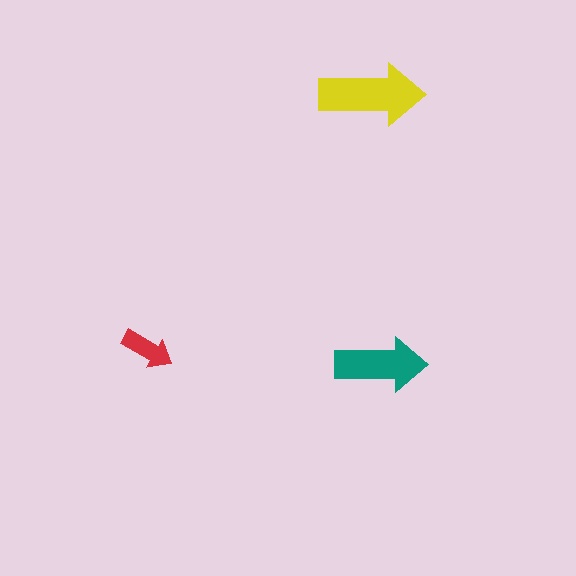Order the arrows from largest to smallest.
the yellow one, the teal one, the red one.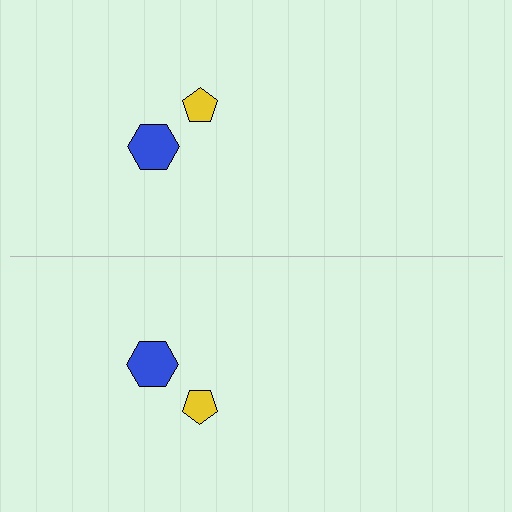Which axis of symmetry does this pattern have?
The pattern has a horizontal axis of symmetry running through the center of the image.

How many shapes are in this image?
There are 4 shapes in this image.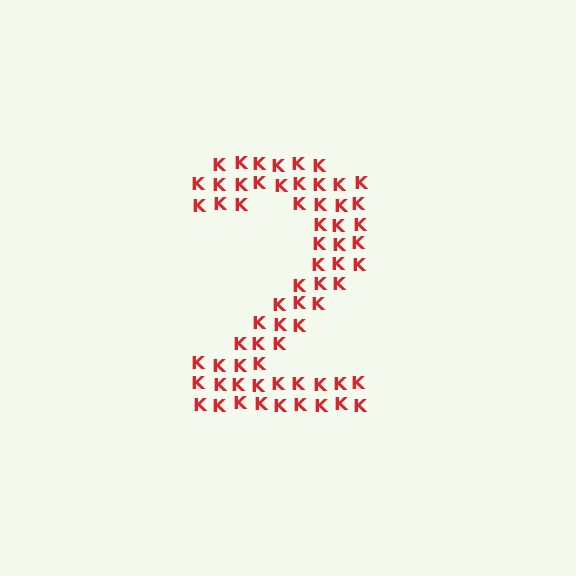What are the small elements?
The small elements are letter K's.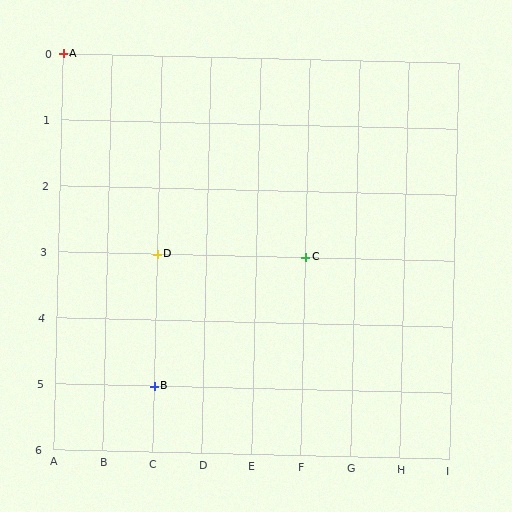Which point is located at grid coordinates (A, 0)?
Point A is at (A, 0).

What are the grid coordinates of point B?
Point B is at grid coordinates (C, 5).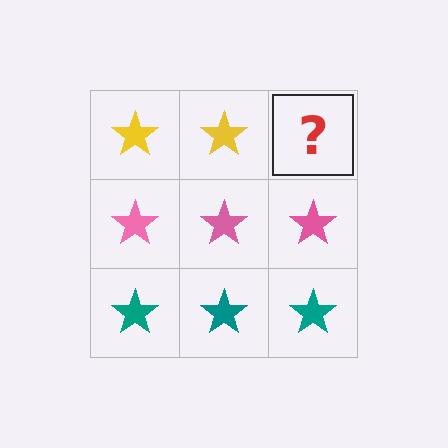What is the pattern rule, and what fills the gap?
The rule is that each row has a consistent color. The gap should be filled with a yellow star.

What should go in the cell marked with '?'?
The missing cell should contain a yellow star.